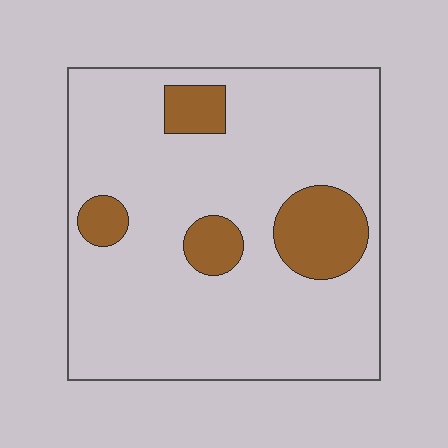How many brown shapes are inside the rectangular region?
4.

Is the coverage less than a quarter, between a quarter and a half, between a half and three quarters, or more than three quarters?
Less than a quarter.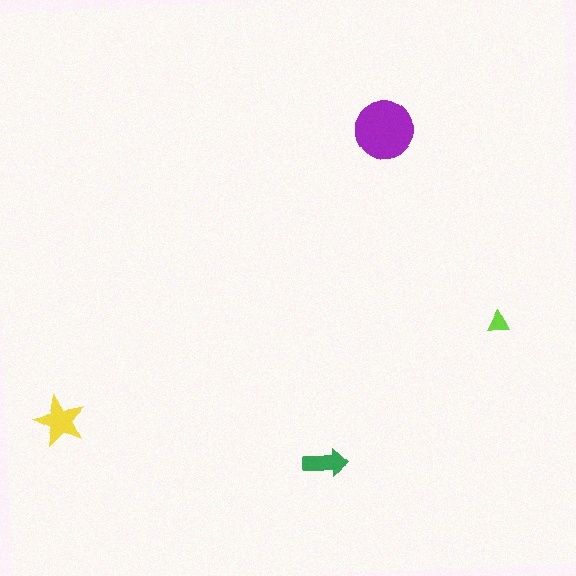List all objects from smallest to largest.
The lime triangle, the green arrow, the yellow star, the purple circle.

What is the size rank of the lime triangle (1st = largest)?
4th.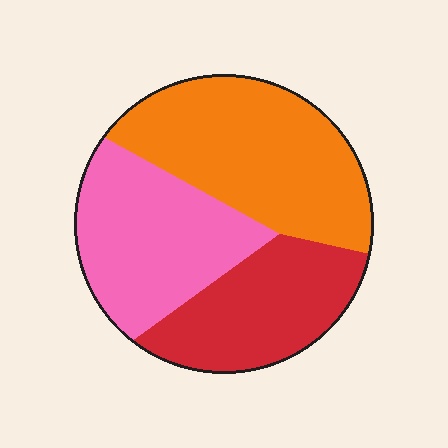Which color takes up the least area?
Red, at roughly 25%.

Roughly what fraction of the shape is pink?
Pink takes up about one third (1/3) of the shape.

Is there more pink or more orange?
Orange.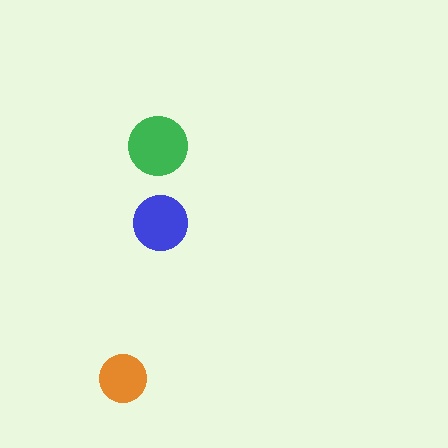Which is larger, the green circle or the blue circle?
The green one.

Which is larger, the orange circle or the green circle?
The green one.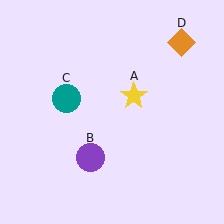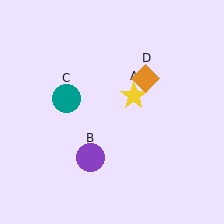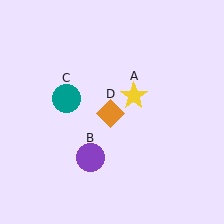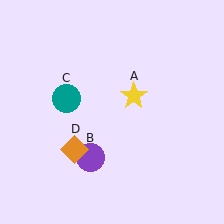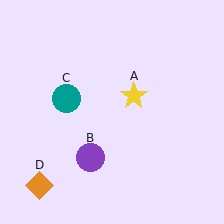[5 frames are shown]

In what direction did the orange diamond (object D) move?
The orange diamond (object D) moved down and to the left.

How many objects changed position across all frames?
1 object changed position: orange diamond (object D).